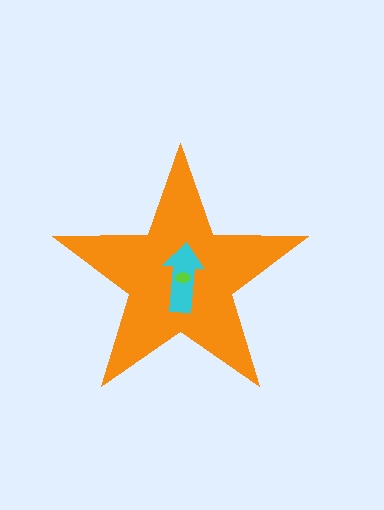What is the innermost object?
The lime ellipse.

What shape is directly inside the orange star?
The cyan arrow.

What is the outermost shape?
The orange star.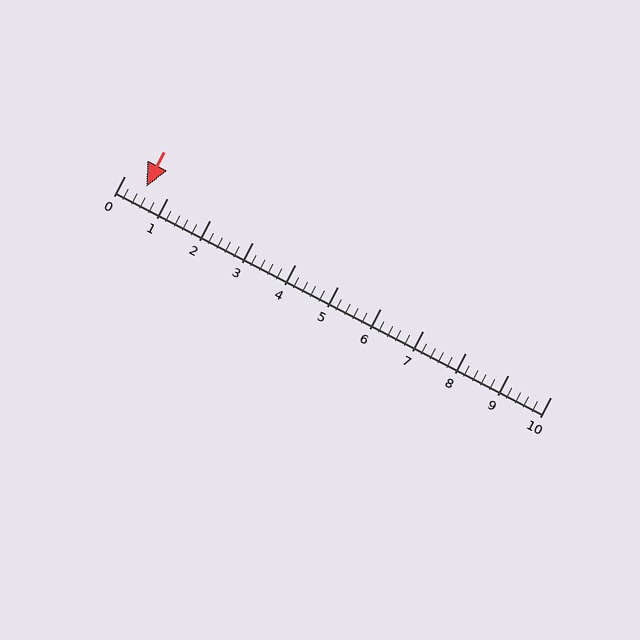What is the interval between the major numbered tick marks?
The major tick marks are spaced 1 units apart.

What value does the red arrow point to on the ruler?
The red arrow points to approximately 0.5.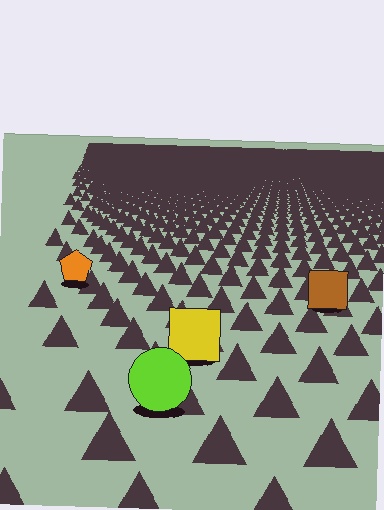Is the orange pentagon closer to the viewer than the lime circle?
No. The lime circle is closer — you can tell from the texture gradient: the ground texture is coarser near it.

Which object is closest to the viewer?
The lime circle is closest. The texture marks near it are larger and more spread out.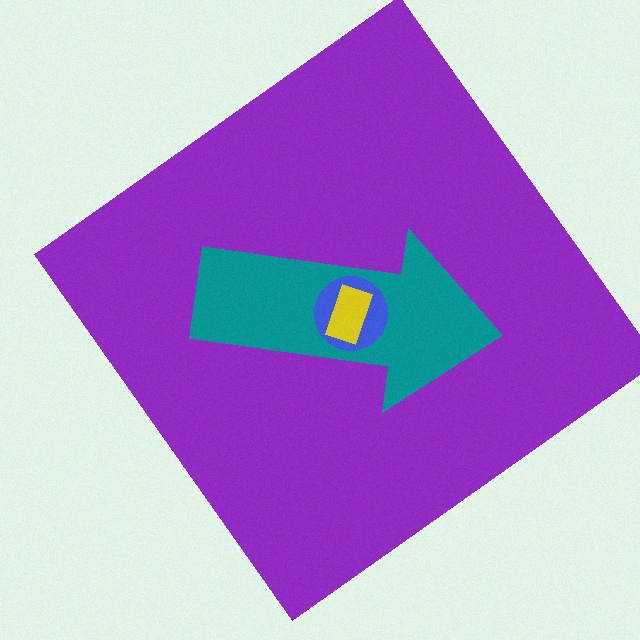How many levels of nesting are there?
4.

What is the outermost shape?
The purple diamond.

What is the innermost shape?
The yellow rectangle.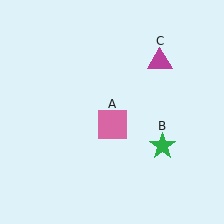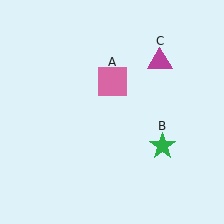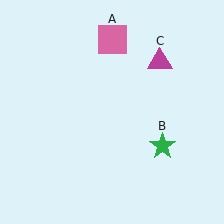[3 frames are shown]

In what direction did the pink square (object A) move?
The pink square (object A) moved up.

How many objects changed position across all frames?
1 object changed position: pink square (object A).